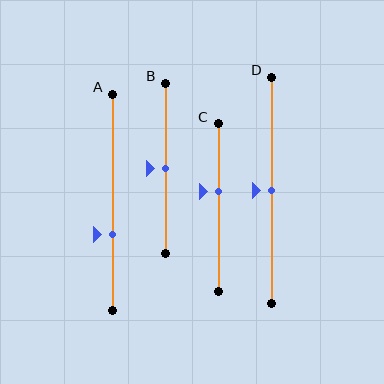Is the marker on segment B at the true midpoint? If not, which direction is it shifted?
Yes, the marker on segment B is at the true midpoint.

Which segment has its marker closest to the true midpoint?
Segment B has its marker closest to the true midpoint.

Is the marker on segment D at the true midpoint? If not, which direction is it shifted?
Yes, the marker on segment D is at the true midpoint.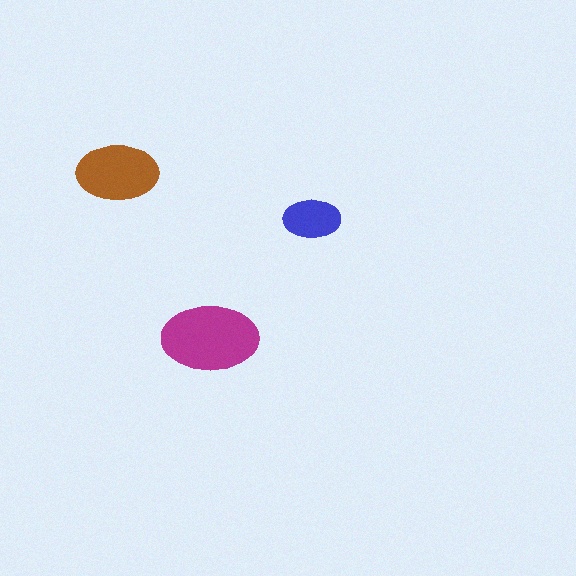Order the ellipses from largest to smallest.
the magenta one, the brown one, the blue one.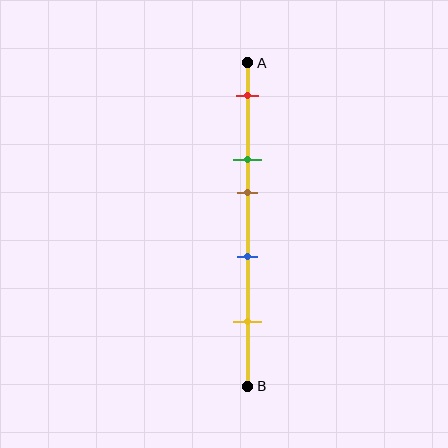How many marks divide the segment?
There are 5 marks dividing the segment.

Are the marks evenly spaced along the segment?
No, the marks are not evenly spaced.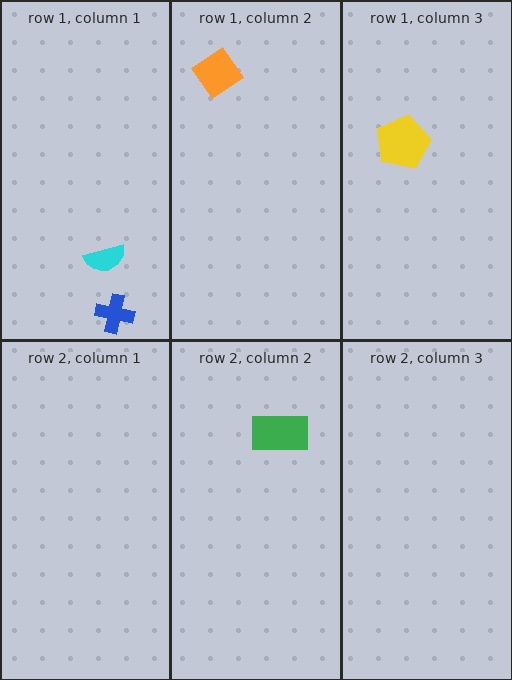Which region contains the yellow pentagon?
The row 1, column 3 region.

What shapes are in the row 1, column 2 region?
The orange diamond.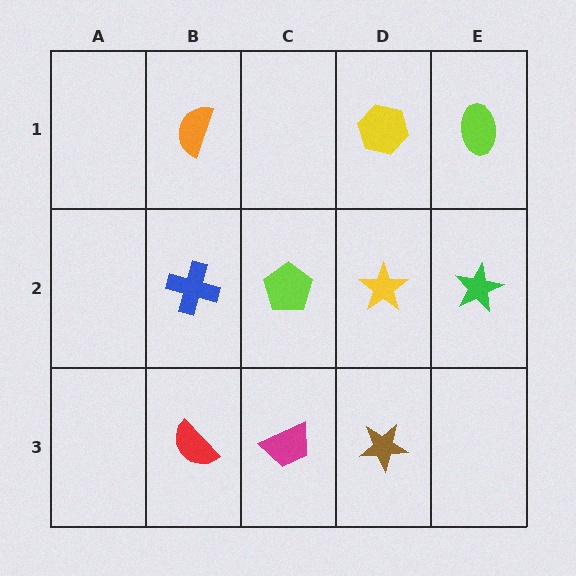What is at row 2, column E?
A green star.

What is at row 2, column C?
A lime pentagon.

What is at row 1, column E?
A lime ellipse.